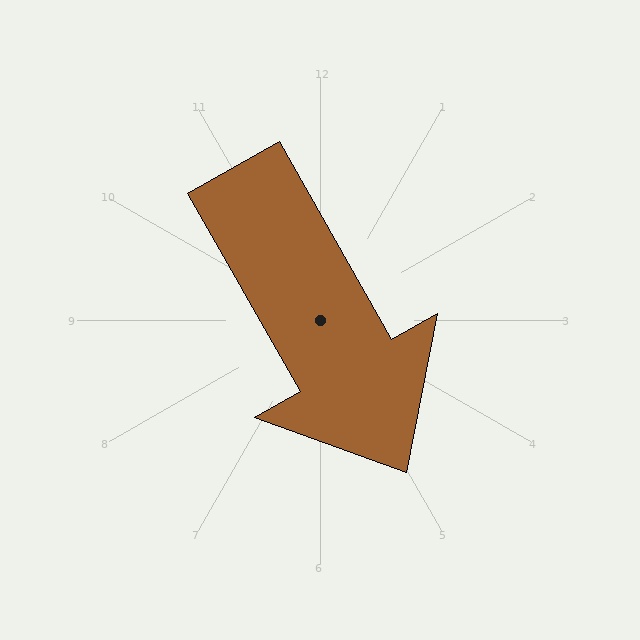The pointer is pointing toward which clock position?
Roughly 5 o'clock.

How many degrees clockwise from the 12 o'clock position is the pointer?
Approximately 150 degrees.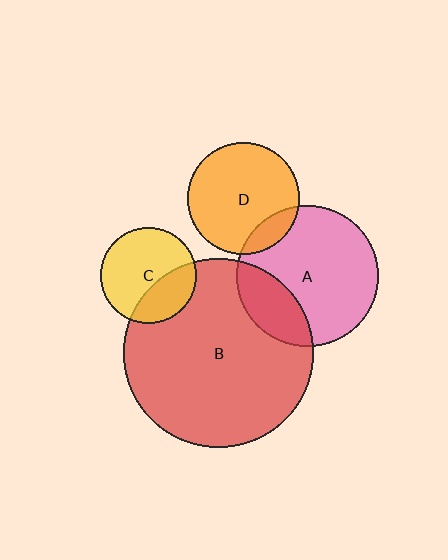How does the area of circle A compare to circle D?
Approximately 1.6 times.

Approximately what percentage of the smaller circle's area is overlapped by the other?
Approximately 30%.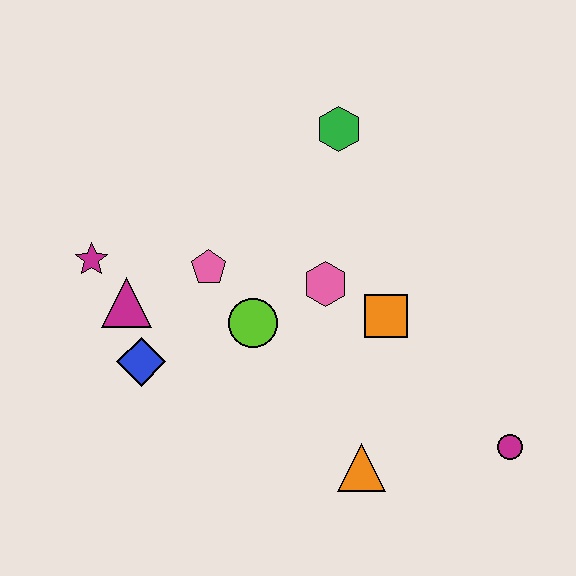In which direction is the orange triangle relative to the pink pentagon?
The orange triangle is below the pink pentagon.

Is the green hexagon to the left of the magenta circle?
Yes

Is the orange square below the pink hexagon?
Yes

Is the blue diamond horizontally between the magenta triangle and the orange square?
Yes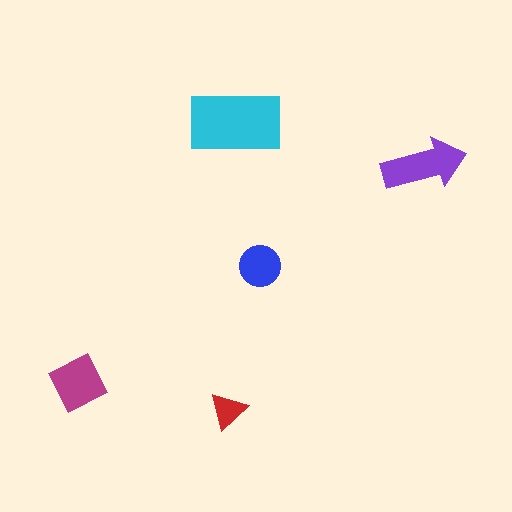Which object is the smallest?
The red triangle.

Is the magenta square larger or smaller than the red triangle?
Larger.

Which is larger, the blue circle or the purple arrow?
The purple arrow.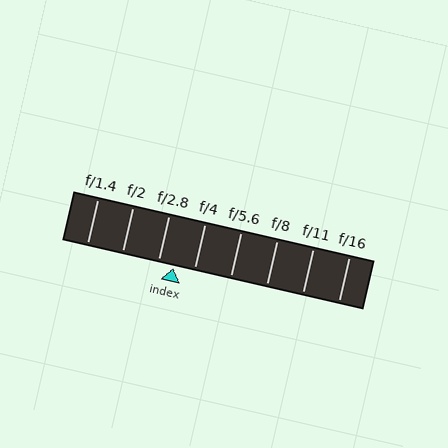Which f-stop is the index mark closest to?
The index mark is closest to f/2.8.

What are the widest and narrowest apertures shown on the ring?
The widest aperture shown is f/1.4 and the narrowest is f/16.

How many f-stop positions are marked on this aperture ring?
There are 8 f-stop positions marked.